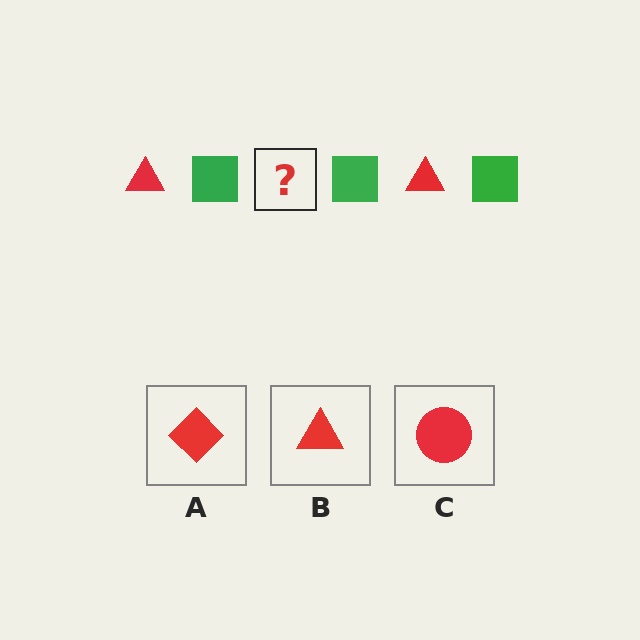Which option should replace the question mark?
Option B.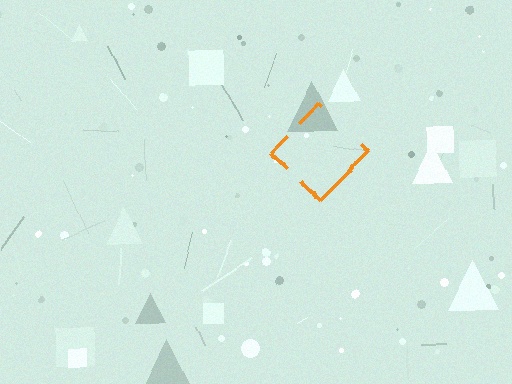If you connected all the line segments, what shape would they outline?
They would outline a diamond.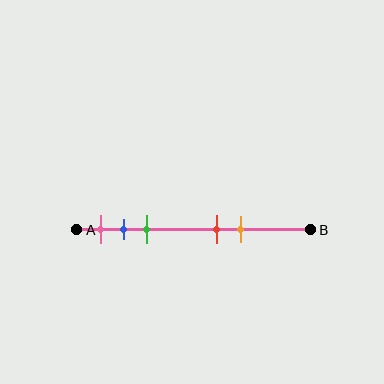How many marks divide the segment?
There are 5 marks dividing the segment.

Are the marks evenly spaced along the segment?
No, the marks are not evenly spaced.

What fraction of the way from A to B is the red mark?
The red mark is approximately 60% (0.6) of the way from A to B.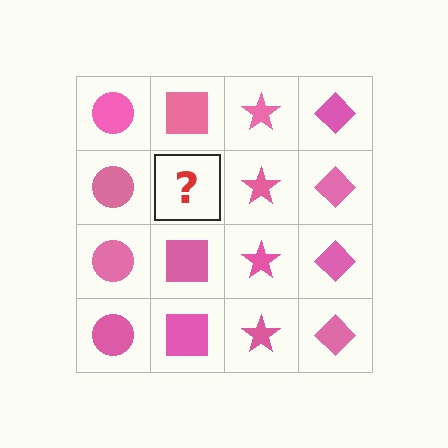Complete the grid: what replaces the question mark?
The question mark should be replaced with a pink square.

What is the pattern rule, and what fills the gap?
The rule is that each column has a consistent shape. The gap should be filled with a pink square.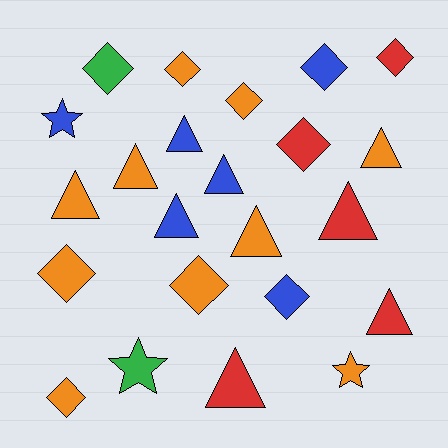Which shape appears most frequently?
Diamond, with 10 objects.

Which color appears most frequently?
Orange, with 10 objects.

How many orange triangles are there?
There are 4 orange triangles.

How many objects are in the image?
There are 23 objects.